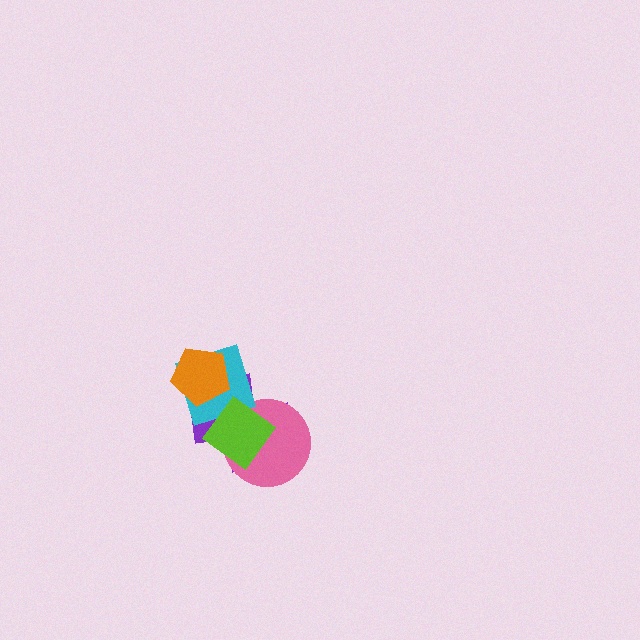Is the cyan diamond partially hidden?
Yes, it is partially covered by another shape.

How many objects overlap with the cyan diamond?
4 objects overlap with the cyan diamond.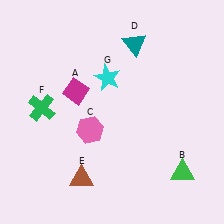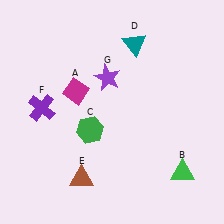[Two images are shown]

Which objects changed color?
C changed from pink to green. F changed from green to purple. G changed from cyan to purple.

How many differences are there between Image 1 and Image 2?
There are 3 differences between the two images.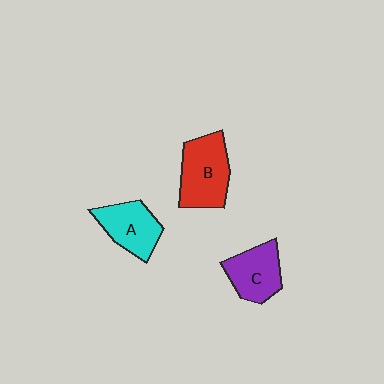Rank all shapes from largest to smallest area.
From largest to smallest: B (red), A (cyan), C (purple).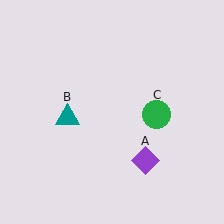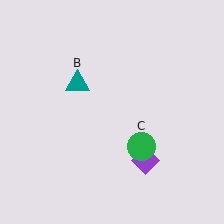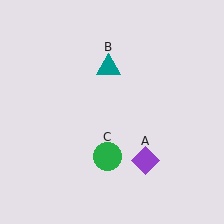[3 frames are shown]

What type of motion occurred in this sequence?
The teal triangle (object B), green circle (object C) rotated clockwise around the center of the scene.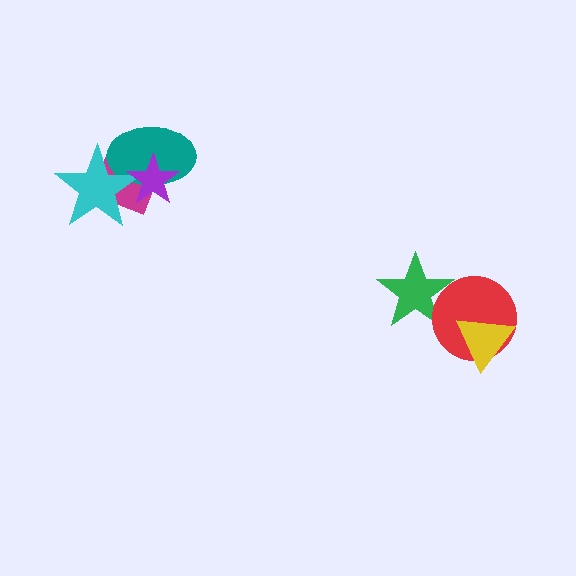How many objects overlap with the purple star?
3 objects overlap with the purple star.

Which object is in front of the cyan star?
The purple star is in front of the cyan star.